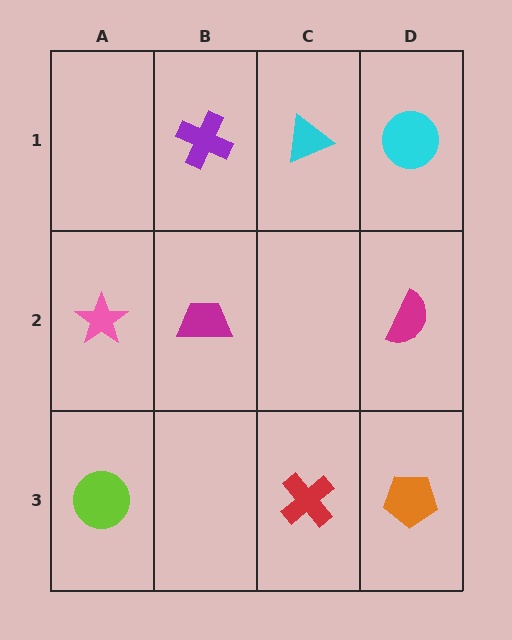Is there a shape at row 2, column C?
No, that cell is empty.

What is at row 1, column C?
A cyan triangle.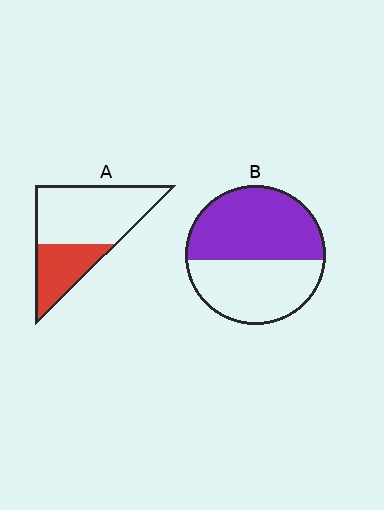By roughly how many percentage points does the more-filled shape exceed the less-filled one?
By roughly 20 percentage points (B over A).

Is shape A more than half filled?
No.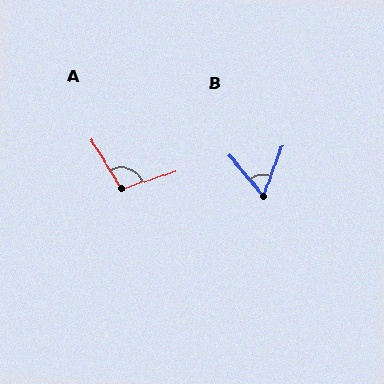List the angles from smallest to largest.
B (61°), A (103°).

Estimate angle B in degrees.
Approximately 61 degrees.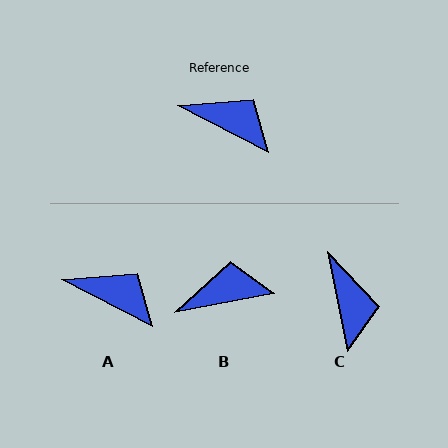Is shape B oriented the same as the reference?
No, it is off by about 38 degrees.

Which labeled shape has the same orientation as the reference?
A.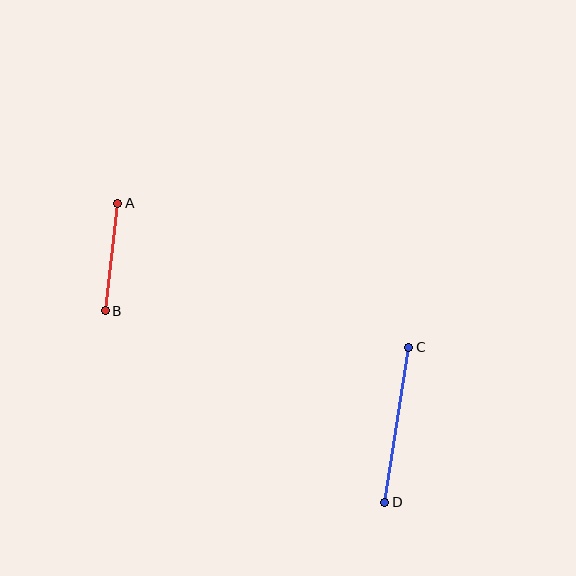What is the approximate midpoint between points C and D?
The midpoint is at approximately (397, 425) pixels.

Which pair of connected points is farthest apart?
Points C and D are farthest apart.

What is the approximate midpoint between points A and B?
The midpoint is at approximately (112, 257) pixels.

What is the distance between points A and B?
The distance is approximately 108 pixels.